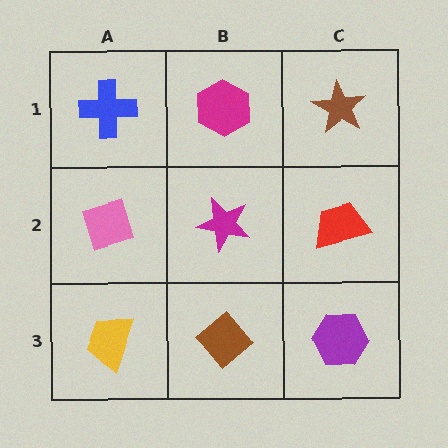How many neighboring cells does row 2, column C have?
3.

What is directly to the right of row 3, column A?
A brown diamond.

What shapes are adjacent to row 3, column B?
A magenta star (row 2, column B), a yellow trapezoid (row 3, column A), a purple hexagon (row 3, column C).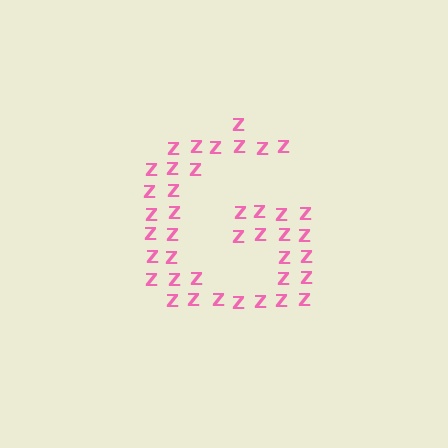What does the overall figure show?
The overall figure shows the letter G.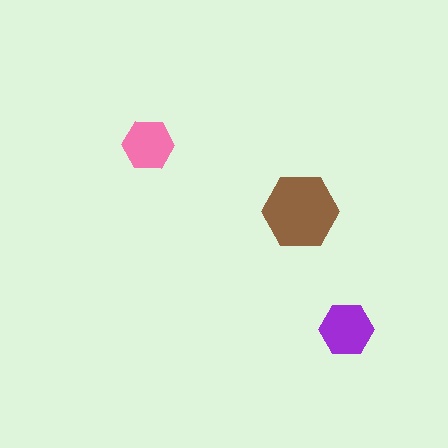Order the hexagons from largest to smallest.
the brown one, the purple one, the pink one.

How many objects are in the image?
There are 3 objects in the image.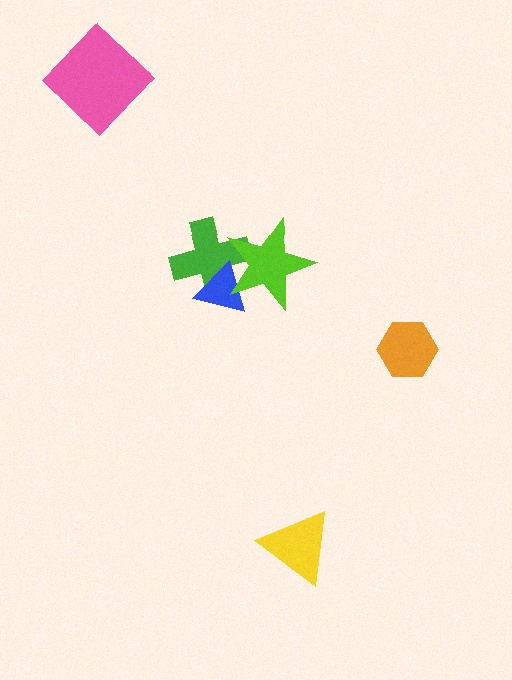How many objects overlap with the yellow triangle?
0 objects overlap with the yellow triangle.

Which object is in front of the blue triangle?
The lime star is in front of the blue triangle.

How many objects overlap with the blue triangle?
2 objects overlap with the blue triangle.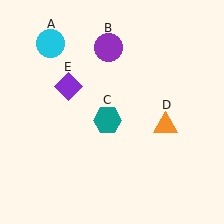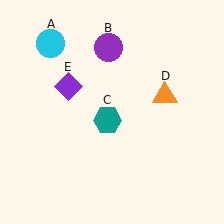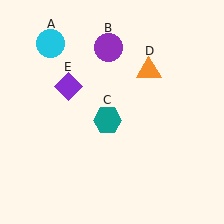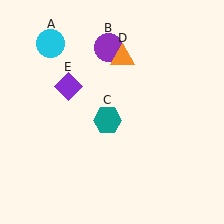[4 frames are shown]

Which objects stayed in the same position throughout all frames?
Cyan circle (object A) and purple circle (object B) and teal hexagon (object C) and purple diamond (object E) remained stationary.